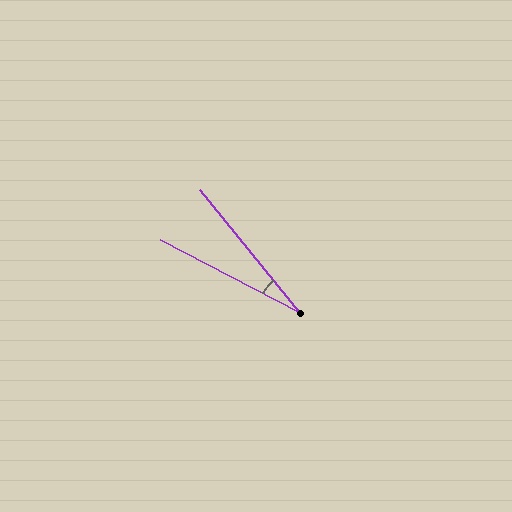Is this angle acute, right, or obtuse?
It is acute.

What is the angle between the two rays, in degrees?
Approximately 23 degrees.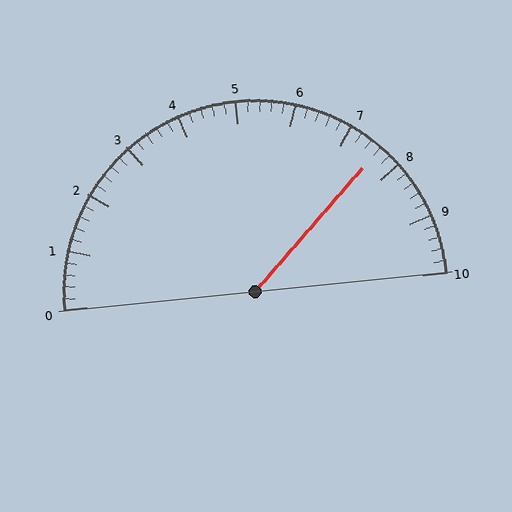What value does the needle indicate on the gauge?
The needle indicates approximately 7.6.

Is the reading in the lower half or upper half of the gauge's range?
The reading is in the upper half of the range (0 to 10).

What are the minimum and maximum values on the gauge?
The gauge ranges from 0 to 10.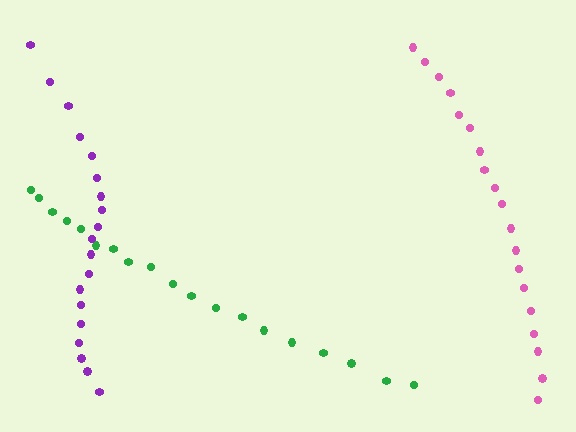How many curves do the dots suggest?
There are 3 distinct paths.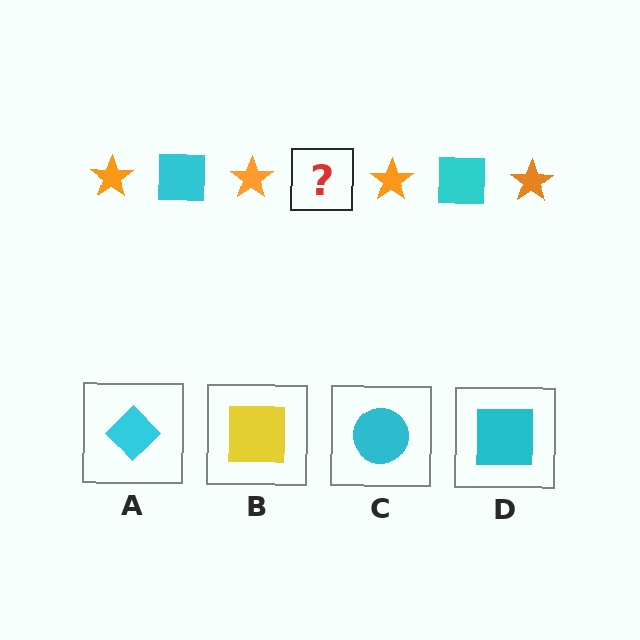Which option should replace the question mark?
Option D.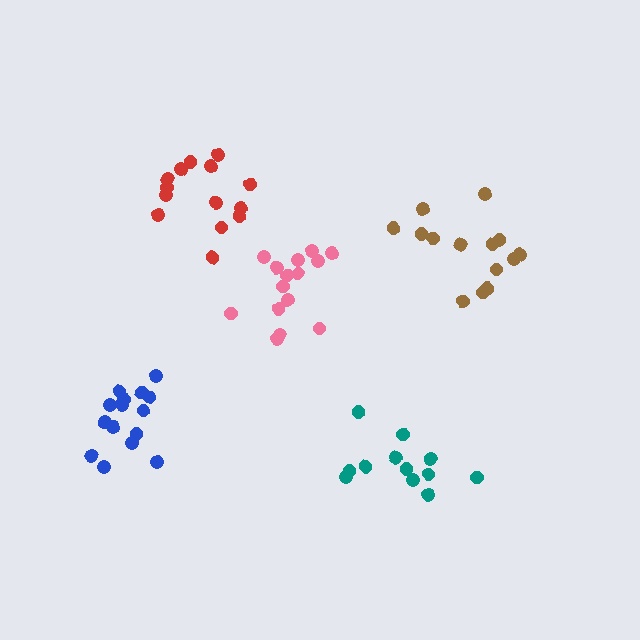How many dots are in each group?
Group 1: 12 dots, Group 2: 14 dots, Group 3: 14 dots, Group 4: 15 dots, Group 5: 15 dots (70 total).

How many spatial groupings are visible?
There are 5 spatial groupings.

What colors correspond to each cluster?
The clusters are colored: teal, brown, red, pink, blue.